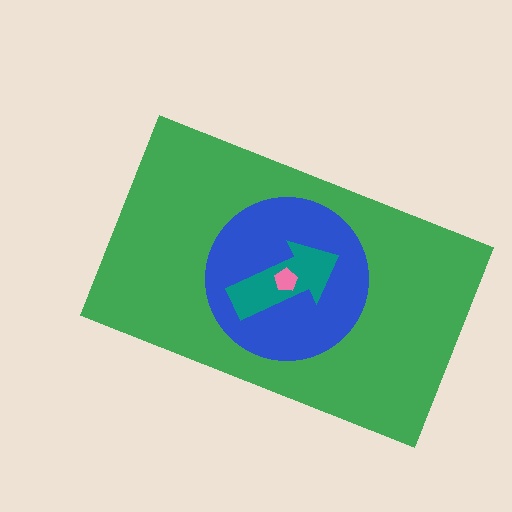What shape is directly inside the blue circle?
The teal arrow.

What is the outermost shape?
The green rectangle.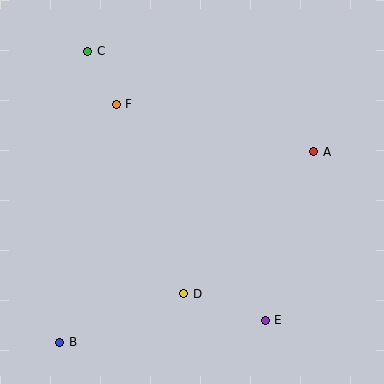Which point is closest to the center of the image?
Point D at (184, 294) is closest to the center.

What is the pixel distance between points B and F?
The distance between B and F is 245 pixels.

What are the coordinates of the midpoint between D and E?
The midpoint between D and E is at (224, 307).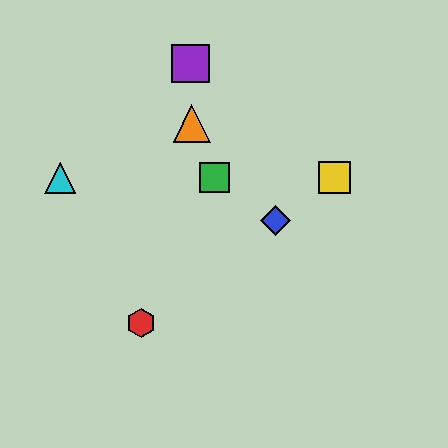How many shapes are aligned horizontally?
3 shapes (the green square, the yellow square, the cyan triangle) are aligned horizontally.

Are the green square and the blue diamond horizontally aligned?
No, the green square is at y≈178 and the blue diamond is at y≈221.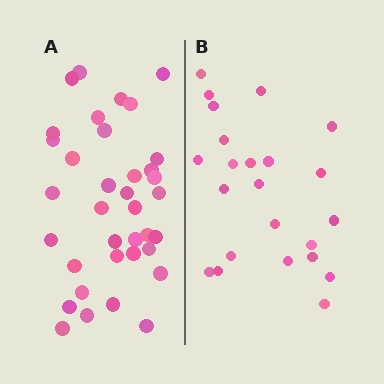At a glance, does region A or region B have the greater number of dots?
Region A (the left region) has more dots.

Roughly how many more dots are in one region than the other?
Region A has approximately 15 more dots than region B.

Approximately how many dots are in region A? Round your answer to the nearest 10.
About 40 dots. (The exact count is 36, which rounds to 40.)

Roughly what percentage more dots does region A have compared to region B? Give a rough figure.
About 55% more.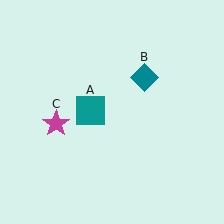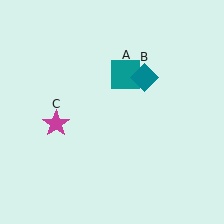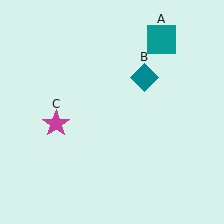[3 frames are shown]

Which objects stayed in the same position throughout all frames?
Teal diamond (object B) and magenta star (object C) remained stationary.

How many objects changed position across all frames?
1 object changed position: teal square (object A).